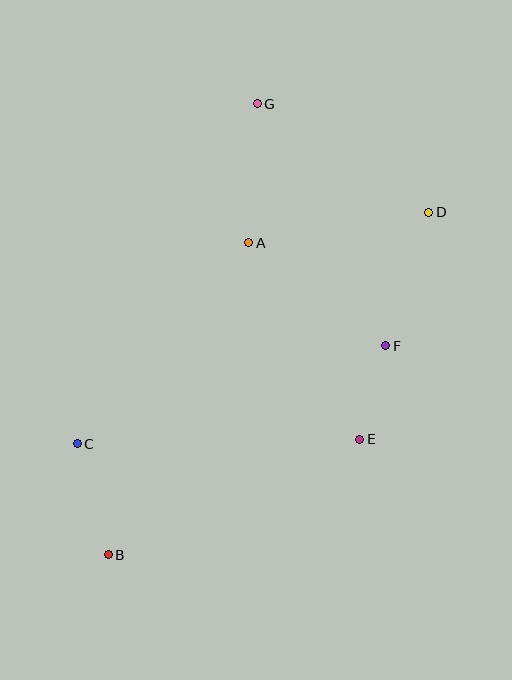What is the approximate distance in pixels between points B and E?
The distance between B and E is approximately 277 pixels.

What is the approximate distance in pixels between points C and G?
The distance between C and G is approximately 385 pixels.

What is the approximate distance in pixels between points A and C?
The distance between A and C is approximately 264 pixels.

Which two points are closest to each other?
Points E and F are closest to each other.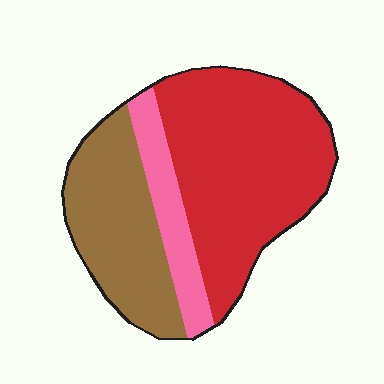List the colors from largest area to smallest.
From largest to smallest: red, brown, pink.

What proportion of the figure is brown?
Brown takes up about one third (1/3) of the figure.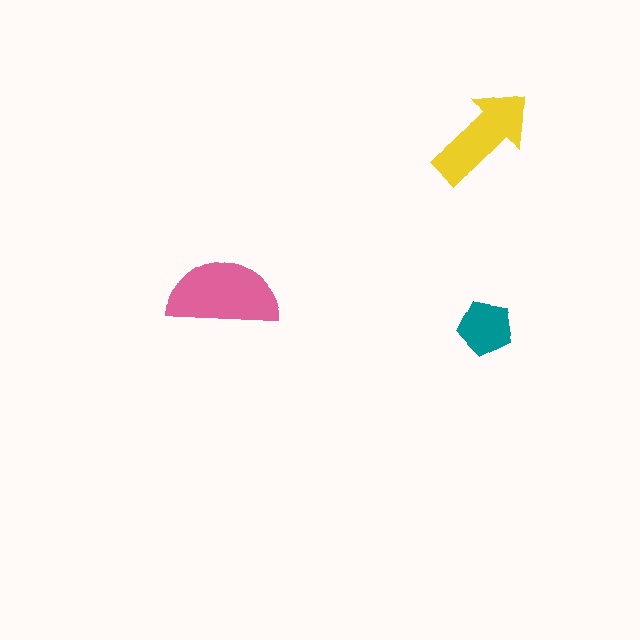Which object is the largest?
The pink semicircle.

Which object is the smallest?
The teal pentagon.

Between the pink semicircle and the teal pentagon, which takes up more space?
The pink semicircle.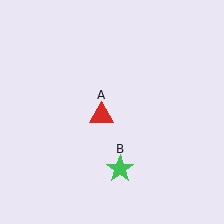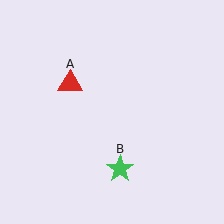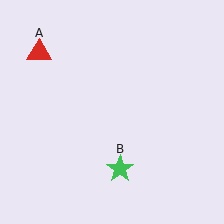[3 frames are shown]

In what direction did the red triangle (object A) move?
The red triangle (object A) moved up and to the left.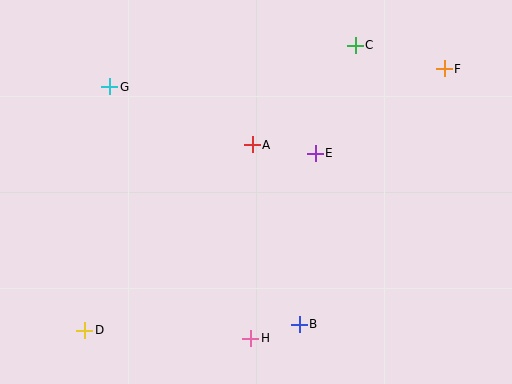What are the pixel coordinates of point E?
Point E is at (315, 153).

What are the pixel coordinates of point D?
Point D is at (85, 330).